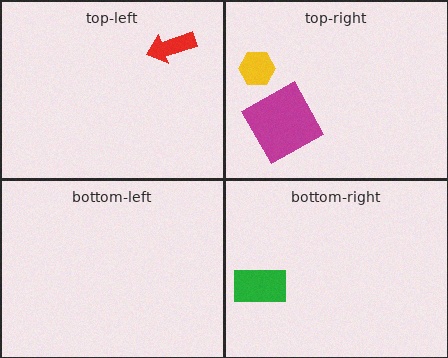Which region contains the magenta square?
The top-right region.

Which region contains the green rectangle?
The bottom-right region.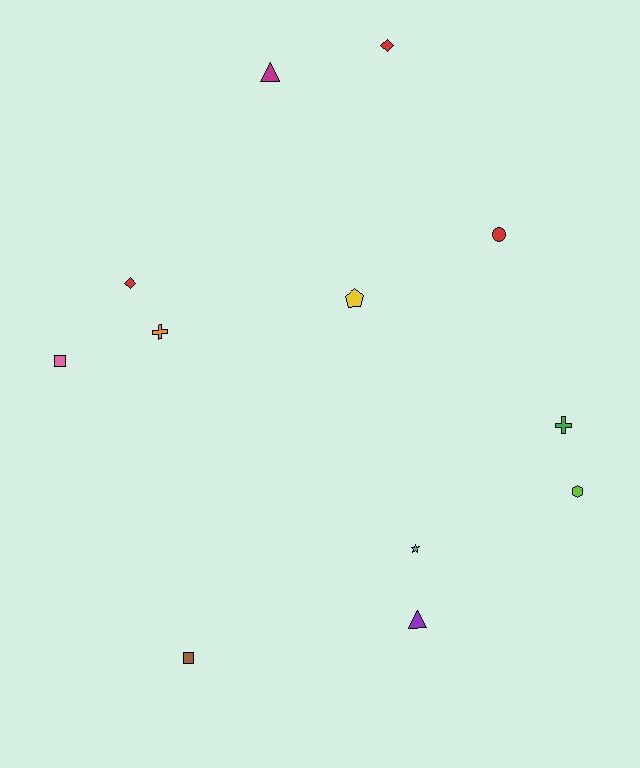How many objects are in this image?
There are 12 objects.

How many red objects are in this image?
There are 3 red objects.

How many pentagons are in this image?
There is 1 pentagon.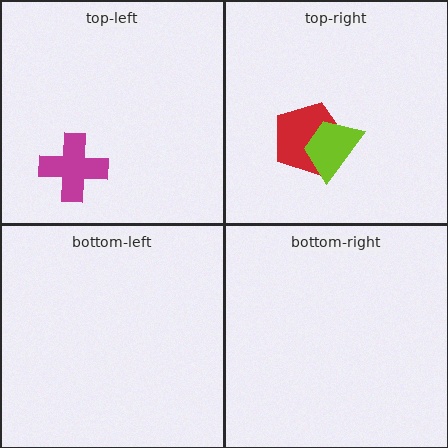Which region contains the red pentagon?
The top-right region.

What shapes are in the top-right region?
The red pentagon, the lime trapezoid.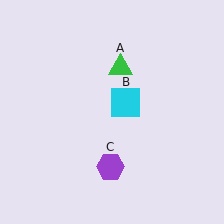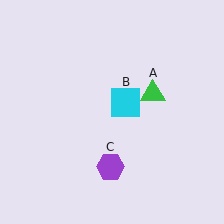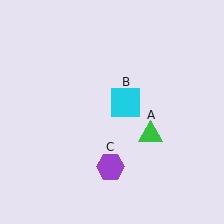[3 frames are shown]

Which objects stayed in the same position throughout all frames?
Cyan square (object B) and purple hexagon (object C) remained stationary.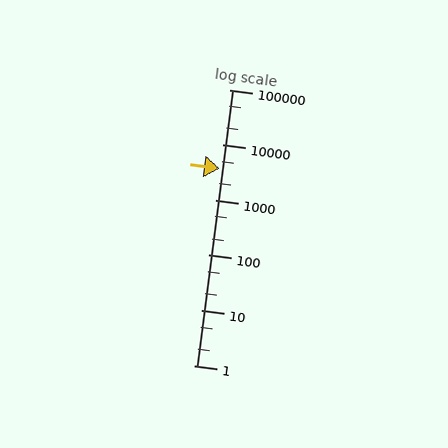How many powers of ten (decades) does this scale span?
The scale spans 5 decades, from 1 to 100000.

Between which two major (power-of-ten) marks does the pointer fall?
The pointer is between 1000 and 10000.